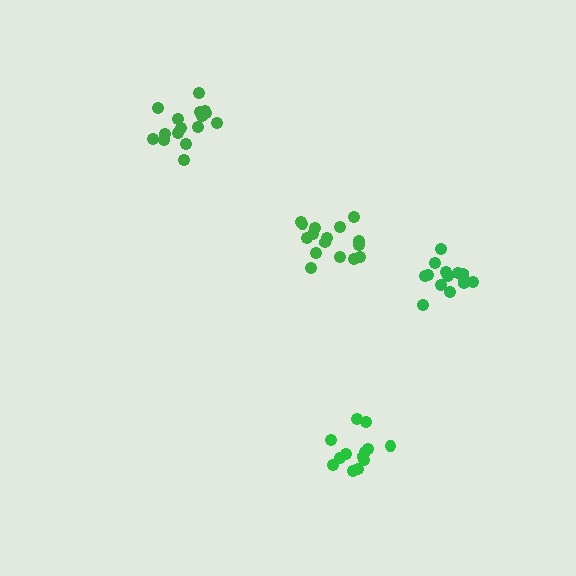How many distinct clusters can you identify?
There are 4 distinct clusters.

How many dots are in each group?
Group 1: 16 dots, Group 2: 13 dots, Group 3: 16 dots, Group 4: 14 dots (59 total).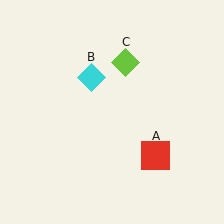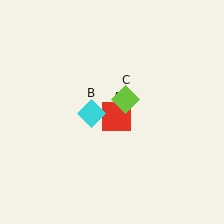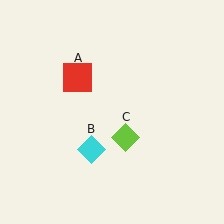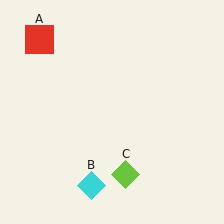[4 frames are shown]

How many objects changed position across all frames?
3 objects changed position: red square (object A), cyan diamond (object B), lime diamond (object C).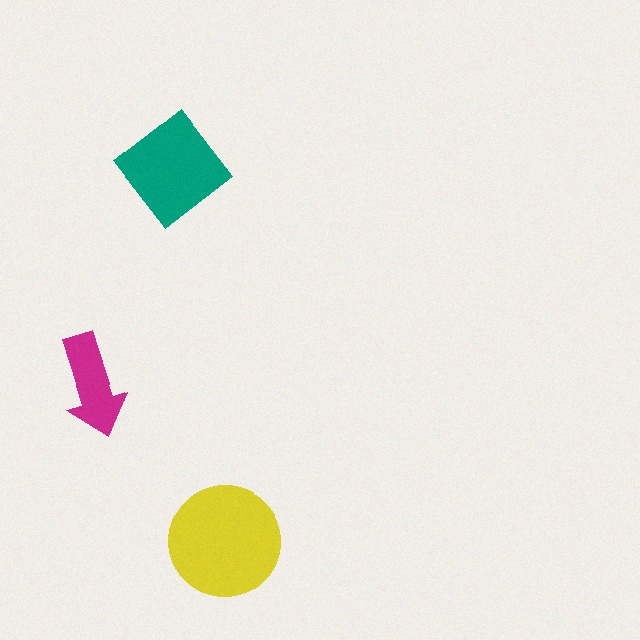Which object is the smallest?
The magenta arrow.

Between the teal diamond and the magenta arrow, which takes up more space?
The teal diamond.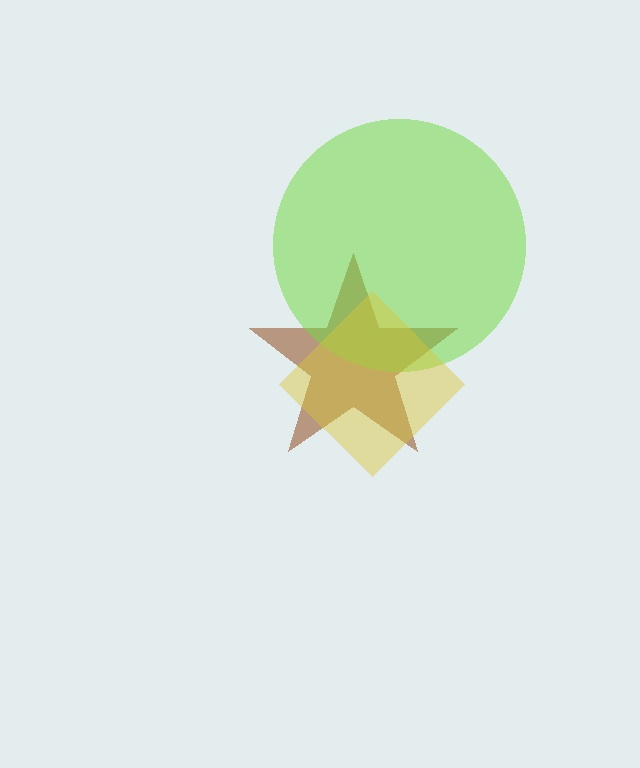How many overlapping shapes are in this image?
There are 3 overlapping shapes in the image.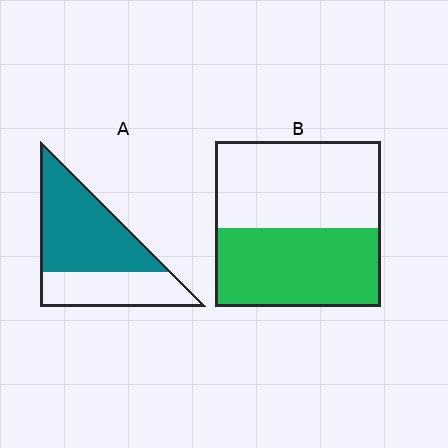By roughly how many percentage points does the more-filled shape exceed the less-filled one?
By roughly 15 percentage points (A over B).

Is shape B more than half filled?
Roughly half.